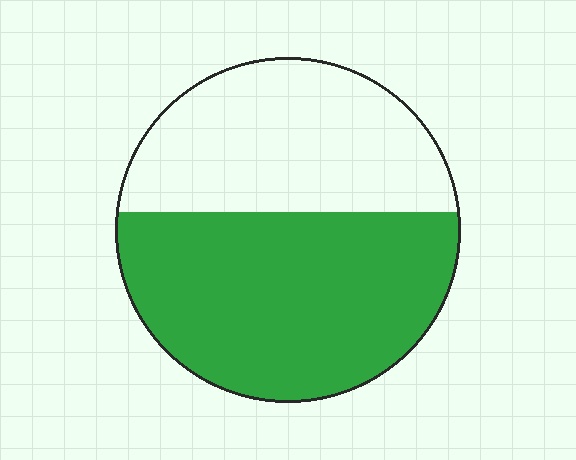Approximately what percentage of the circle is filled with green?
Approximately 55%.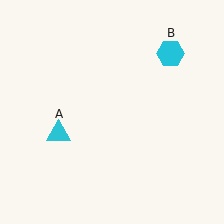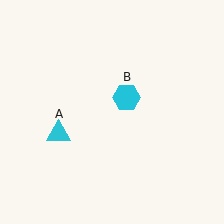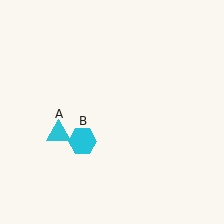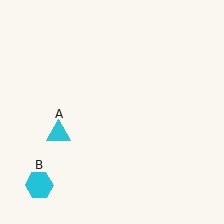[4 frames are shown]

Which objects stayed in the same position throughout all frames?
Cyan triangle (object A) remained stationary.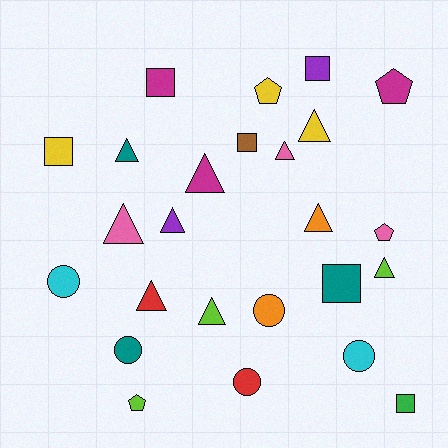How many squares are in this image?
There are 6 squares.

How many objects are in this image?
There are 25 objects.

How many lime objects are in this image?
There are 3 lime objects.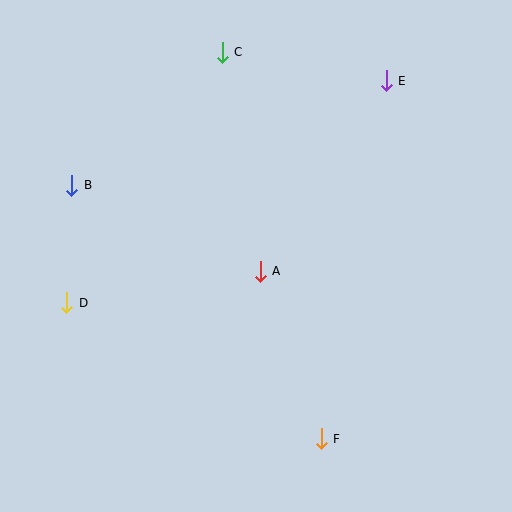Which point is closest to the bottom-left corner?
Point D is closest to the bottom-left corner.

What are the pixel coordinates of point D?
Point D is at (67, 303).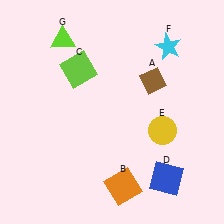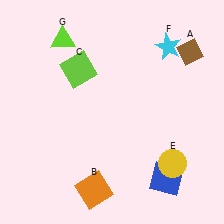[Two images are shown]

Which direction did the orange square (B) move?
The orange square (B) moved left.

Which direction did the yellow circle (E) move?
The yellow circle (E) moved down.